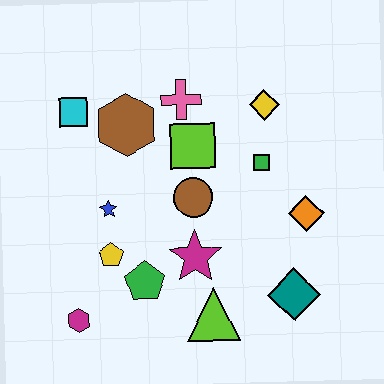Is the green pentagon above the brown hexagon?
No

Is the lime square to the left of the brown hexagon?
No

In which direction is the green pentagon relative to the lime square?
The green pentagon is below the lime square.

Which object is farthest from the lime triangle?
The cyan square is farthest from the lime triangle.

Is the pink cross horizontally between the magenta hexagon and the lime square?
Yes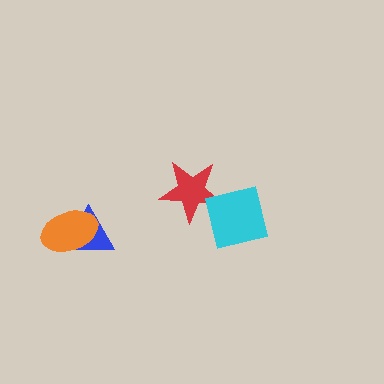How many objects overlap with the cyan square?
1 object overlaps with the cyan square.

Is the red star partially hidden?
Yes, it is partially covered by another shape.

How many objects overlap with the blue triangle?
1 object overlaps with the blue triangle.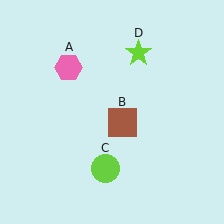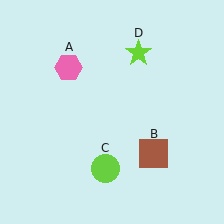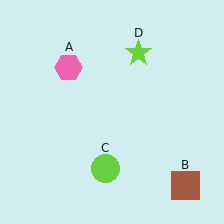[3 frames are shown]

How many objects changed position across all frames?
1 object changed position: brown square (object B).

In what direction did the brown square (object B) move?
The brown square (object B) moved down and to the right.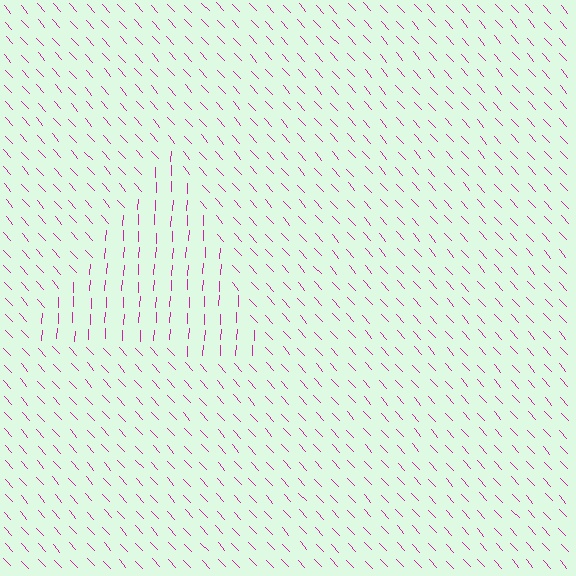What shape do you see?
I see a triangle.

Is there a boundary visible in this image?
Yes, there is a texture boundary formed by a change in line orientation.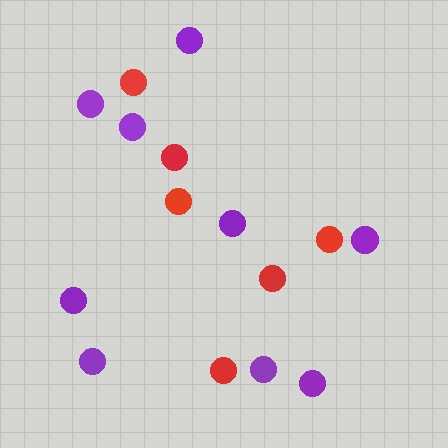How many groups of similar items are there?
There are 2 groups: one group of red circles (6) and one group of purple circles (9).